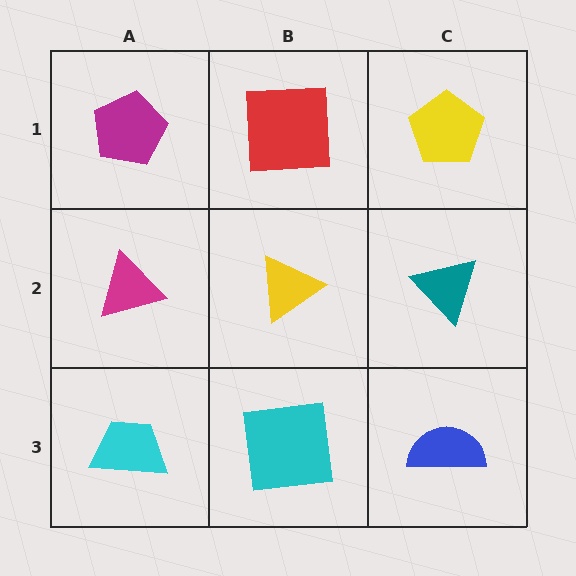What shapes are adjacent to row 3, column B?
A yellow triangle (row 2, column B), a cyan trapezoid (row 3, column A), a blue semicircle (row 3, column C).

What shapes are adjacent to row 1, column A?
A magenta triangle (row 2, column A), a red square (row 1, column B).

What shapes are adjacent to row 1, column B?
A yellow triangle (row 2, column B), a magenta pentagon (row 1, column A), a yellow pentagon (row 1, column C).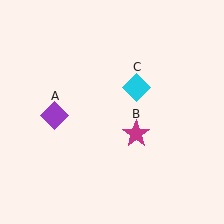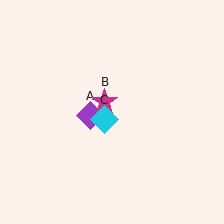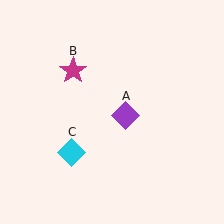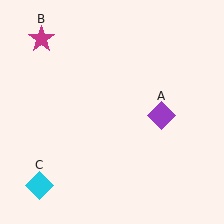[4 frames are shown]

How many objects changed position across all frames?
3 objects changed position: purple diamond (object A), magenta star (object B), cyan diamond (object C).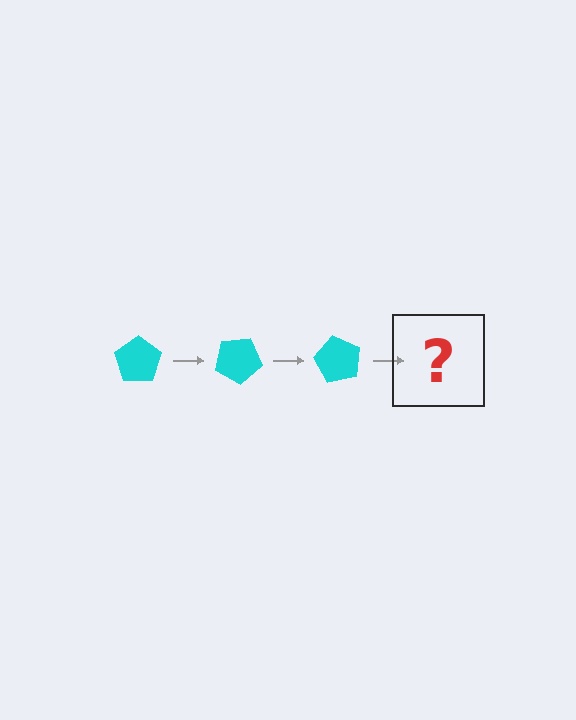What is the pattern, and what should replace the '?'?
The pattern is that the pentagon rotates 30 degrees each step. The '?' should be a cyan pentagon rotated 90 degrees.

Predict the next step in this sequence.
The next step is a cyan pentagon rotated 90 degrees.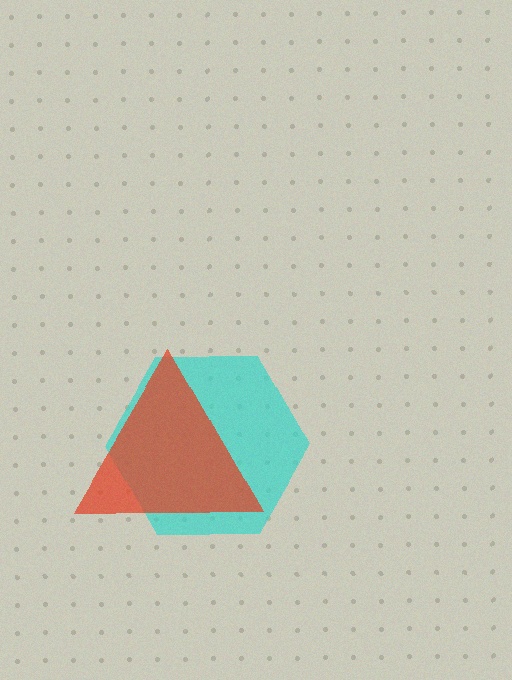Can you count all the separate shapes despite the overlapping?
Yes, there are 2 separate shapes.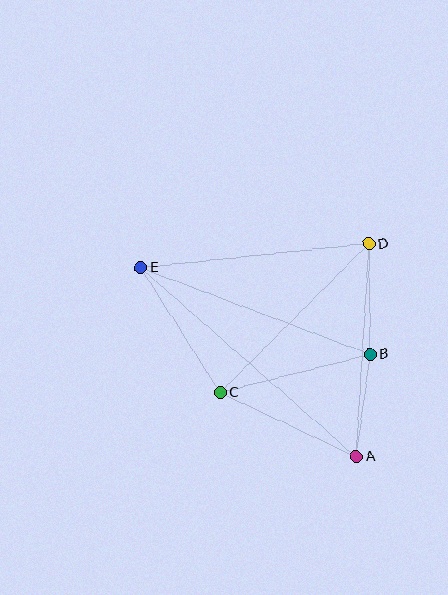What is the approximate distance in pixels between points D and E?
The distance between D and E is approximately 229 pixels.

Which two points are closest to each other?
Points A and B are closest to each other.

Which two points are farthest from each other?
Points A and E are farthest from each other.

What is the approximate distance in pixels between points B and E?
The distance between B and E is approximately 245 pixels.